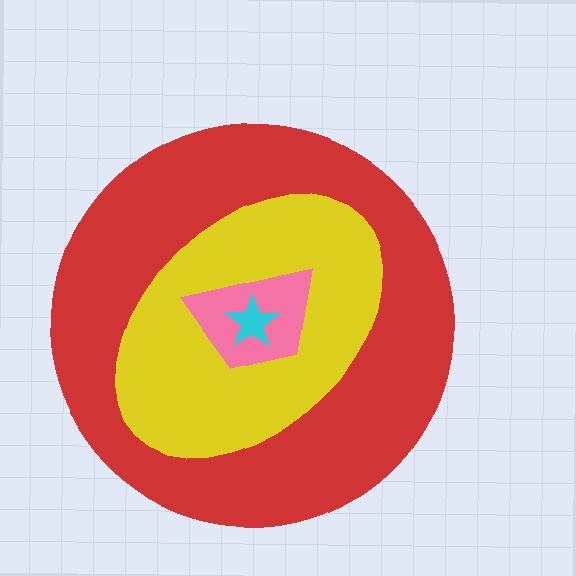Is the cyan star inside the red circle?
Yes.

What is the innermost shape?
The cyan star.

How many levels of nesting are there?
4.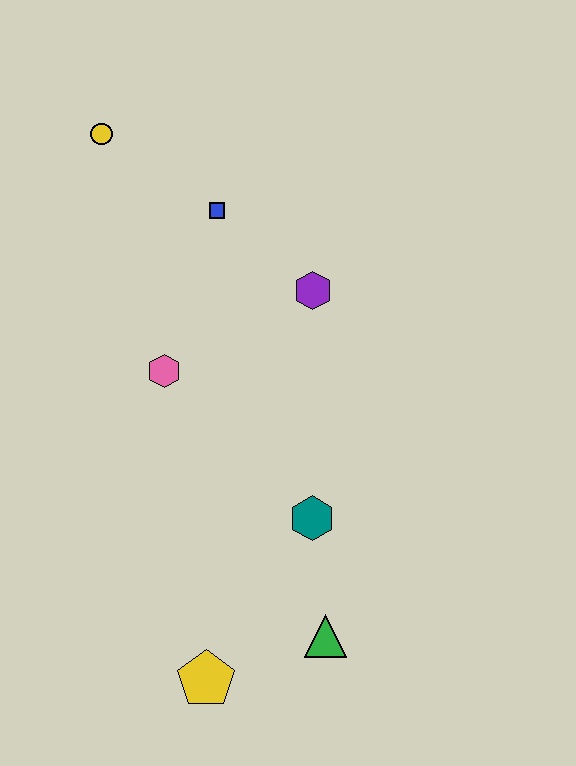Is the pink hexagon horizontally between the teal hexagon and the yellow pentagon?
No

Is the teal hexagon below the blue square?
Yes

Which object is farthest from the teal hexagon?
The yellow circle is farthest from the teal hexagon.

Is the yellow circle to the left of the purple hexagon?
Yes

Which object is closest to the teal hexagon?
The green triangle is closest to the teal hexagon.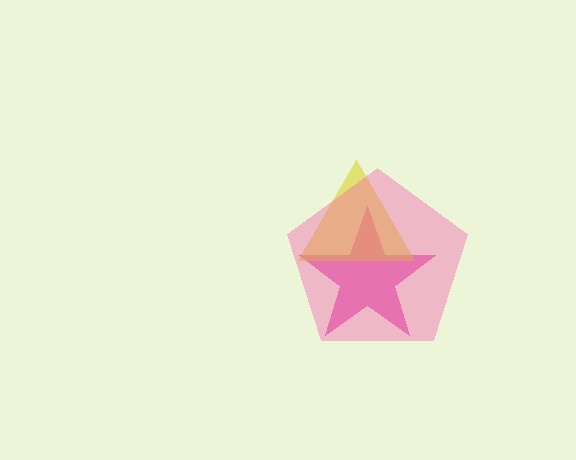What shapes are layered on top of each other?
The layered shapes are: a magenta star, a yellow triangle, a pink pentagon.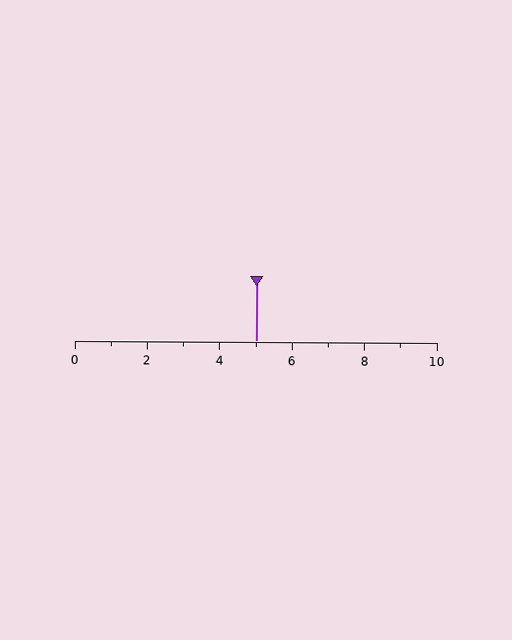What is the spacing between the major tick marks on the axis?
The major ticks are spaced 2 apart.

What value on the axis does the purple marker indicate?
The marker indicates approximately 5.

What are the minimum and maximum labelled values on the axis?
The axis runs from 0 to 10.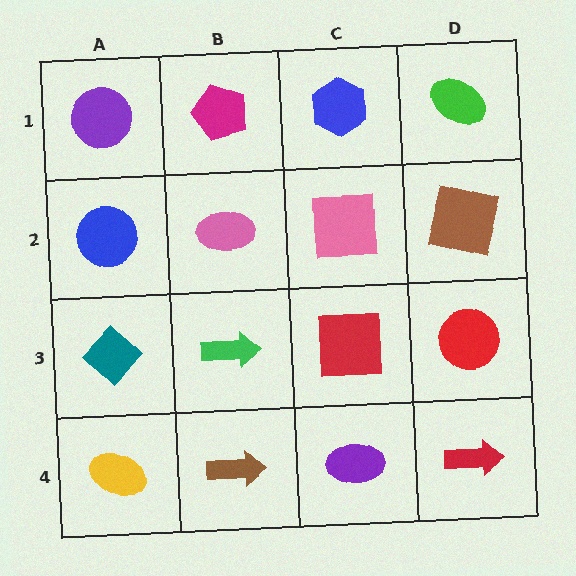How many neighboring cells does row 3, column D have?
3.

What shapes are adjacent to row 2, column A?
A purple circle (row 1, column A), a teal diamond (row 3, column A), a pink ellipse (row 2, column B).